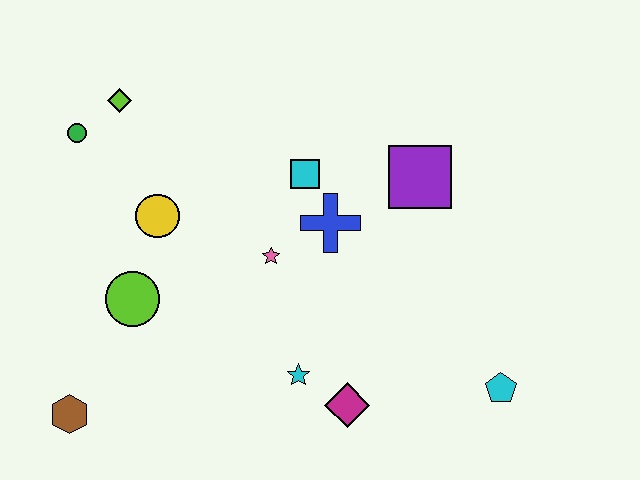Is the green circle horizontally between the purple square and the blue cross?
No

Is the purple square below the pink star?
No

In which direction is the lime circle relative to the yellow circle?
The lime circle is below the yellow circle.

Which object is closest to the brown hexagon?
The lime circle is closest to the brown hexagon.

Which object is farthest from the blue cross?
The brown hexagon is farthest from the blue cross.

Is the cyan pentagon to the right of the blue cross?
Yes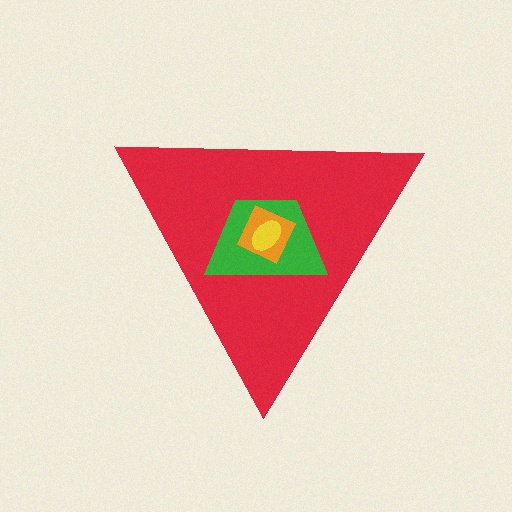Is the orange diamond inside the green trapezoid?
Yes.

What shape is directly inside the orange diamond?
The yellow ellipse.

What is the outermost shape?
The red triangle.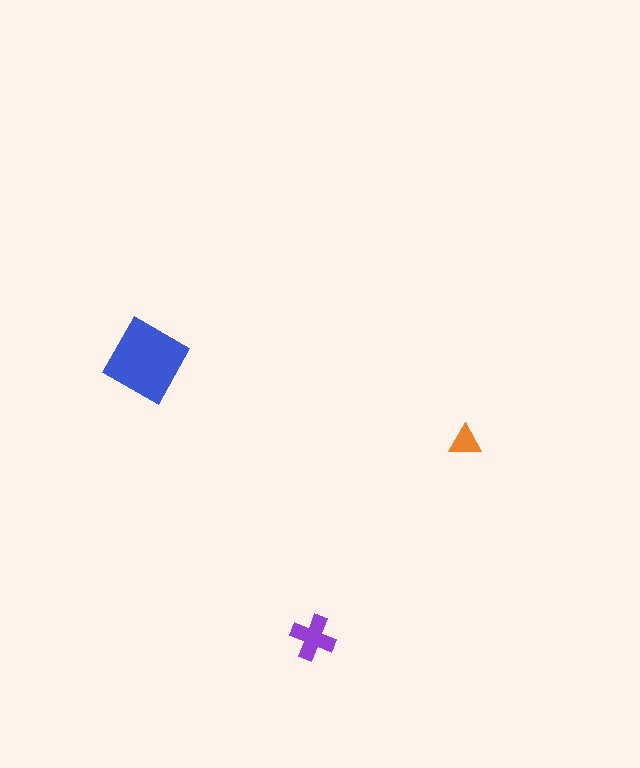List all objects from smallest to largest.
The orange triangle, the purple cross, the blue square.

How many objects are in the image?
There are 3 objects in the image.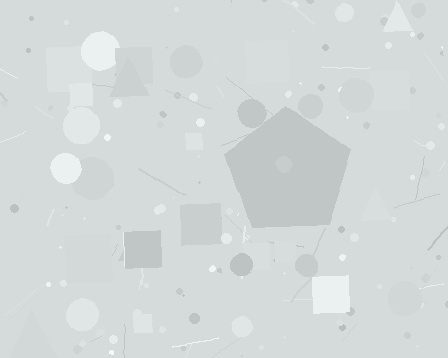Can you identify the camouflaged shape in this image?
The camouflaged shape is a pentagon.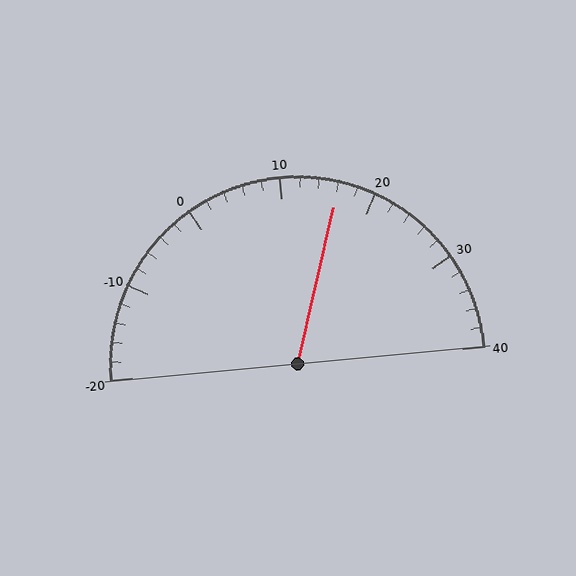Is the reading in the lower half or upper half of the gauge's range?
The reading is in the upper half of the range (-20 to 40).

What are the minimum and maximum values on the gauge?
The gauge ranges from -20 to 40.